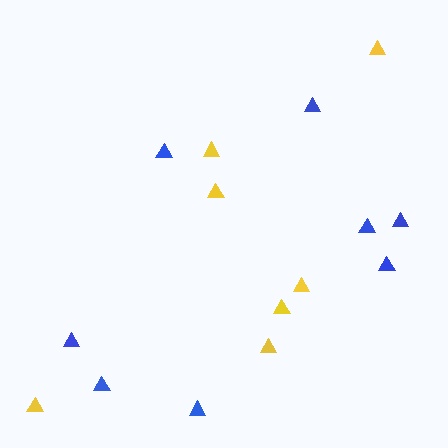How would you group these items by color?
There are 2 groups: one group of blue triangles (8) and one group of yellow triangles (7).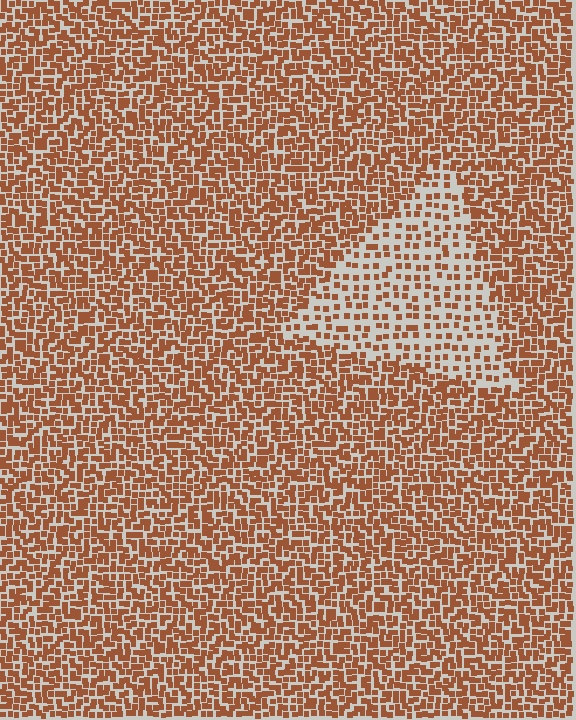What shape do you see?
I see a triangle.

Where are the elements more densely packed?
The elements are more densely packed outside the triangle boundary.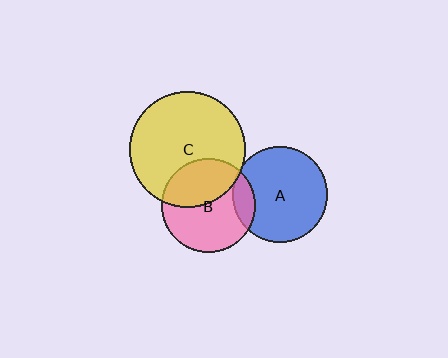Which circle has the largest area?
Circle C (yellow).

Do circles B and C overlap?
Yes.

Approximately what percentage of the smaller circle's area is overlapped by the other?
Approximately 40%.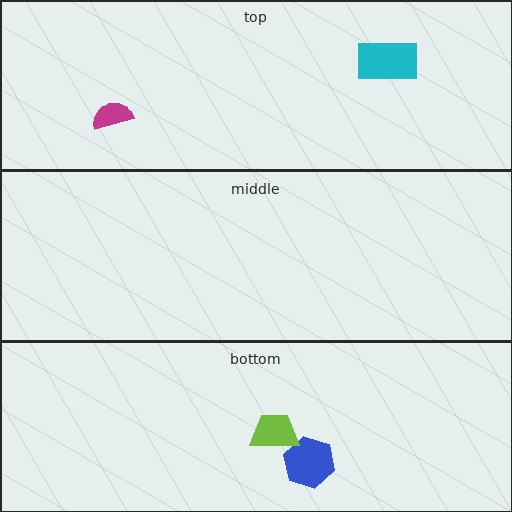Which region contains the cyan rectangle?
The top region.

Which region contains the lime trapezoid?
The bottom region.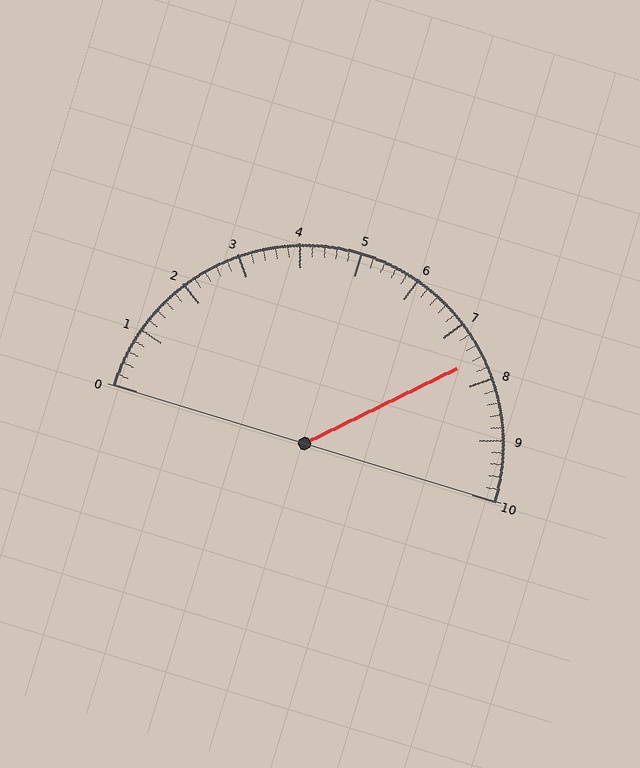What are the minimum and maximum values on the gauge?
The gauge ranges from 0 to 10.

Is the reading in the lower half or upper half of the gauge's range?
The reading is in the upper half of the range (0 to 10).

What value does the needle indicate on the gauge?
The needle indicates approximately 7.6.